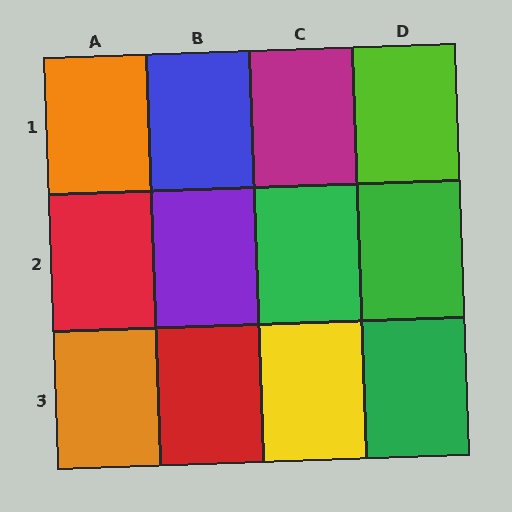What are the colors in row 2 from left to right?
Red, purple, green, green.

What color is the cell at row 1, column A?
Orange.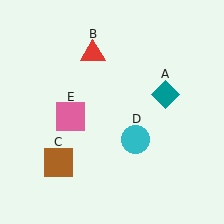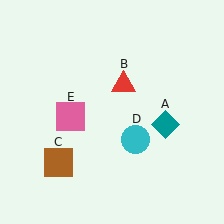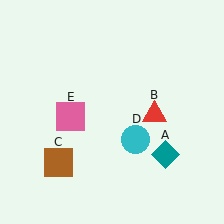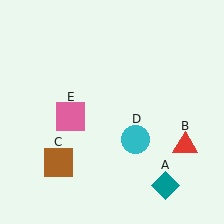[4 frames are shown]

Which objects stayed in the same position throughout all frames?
Brown square (object C) and cyan circle (object D) and pink square (object E) remained stationary.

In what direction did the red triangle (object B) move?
The red triangle (object B) moved down and to the right.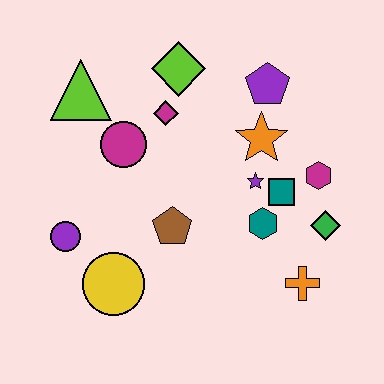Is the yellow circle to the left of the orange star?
Yes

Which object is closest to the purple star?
The teal square is closest to the purple star.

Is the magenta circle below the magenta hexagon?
No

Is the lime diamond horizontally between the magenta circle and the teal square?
Yes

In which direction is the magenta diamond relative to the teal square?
The magenta diamond is to the left of the teal square.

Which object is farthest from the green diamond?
The lime triangle is farthest from the green diamond.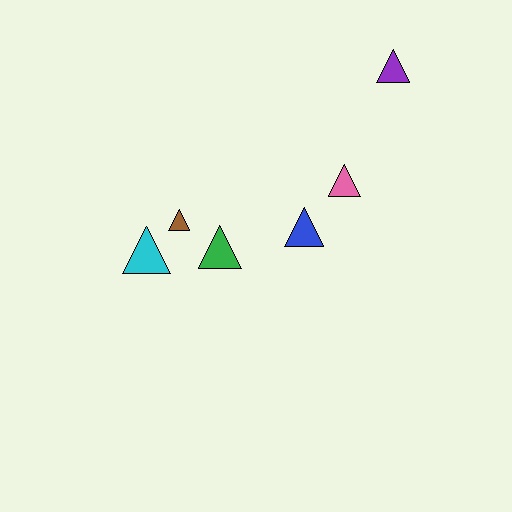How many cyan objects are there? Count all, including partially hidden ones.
There is 1 cyan object.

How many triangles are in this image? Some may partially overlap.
There are 6 triangles.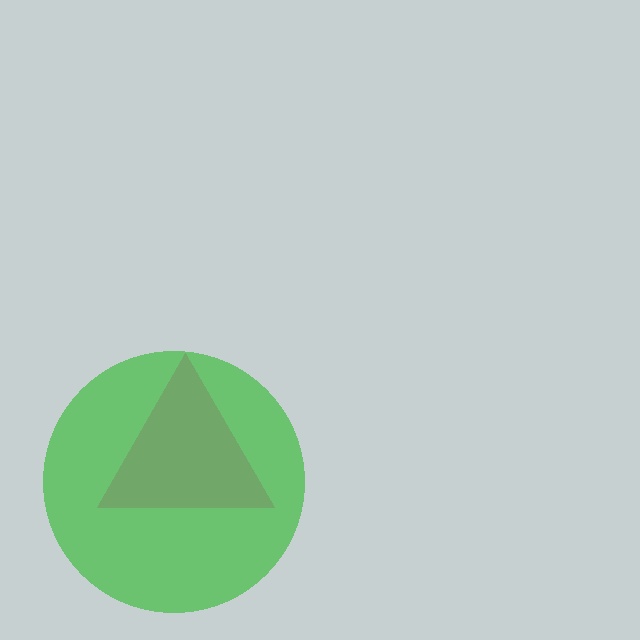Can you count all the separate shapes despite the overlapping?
Yes, there are 2 separate shapes.